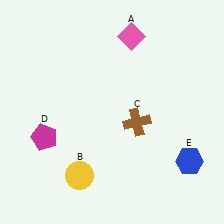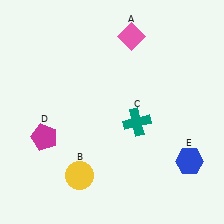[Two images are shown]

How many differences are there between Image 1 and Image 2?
There is 1 difference between the two images.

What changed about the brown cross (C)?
In Image 1, C is brown. In Image 2, it changed to teal.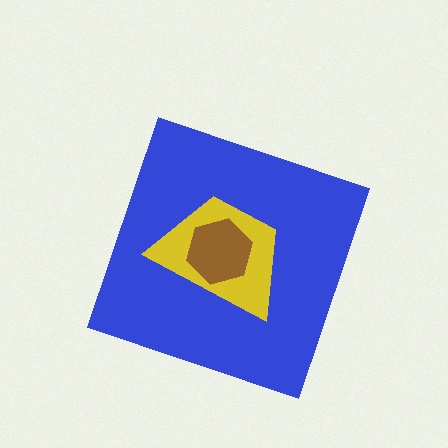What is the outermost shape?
The blue diamond.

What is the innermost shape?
The brown hexagon.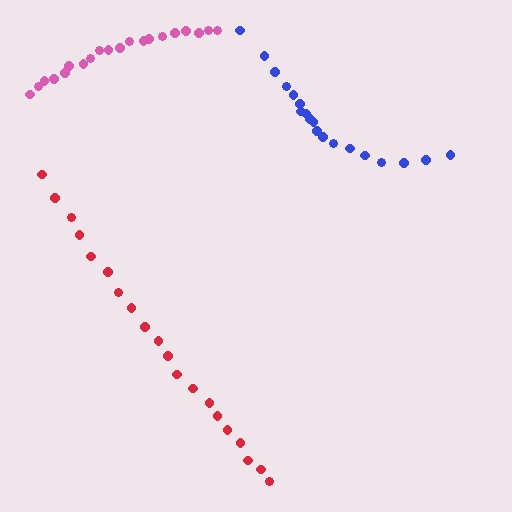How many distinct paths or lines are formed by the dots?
There are 3 distinct paths.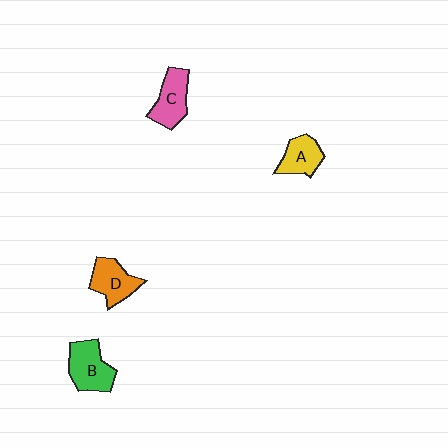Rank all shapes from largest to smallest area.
From largest to smallest: B (green), C (pink), D (orange), A (yellow).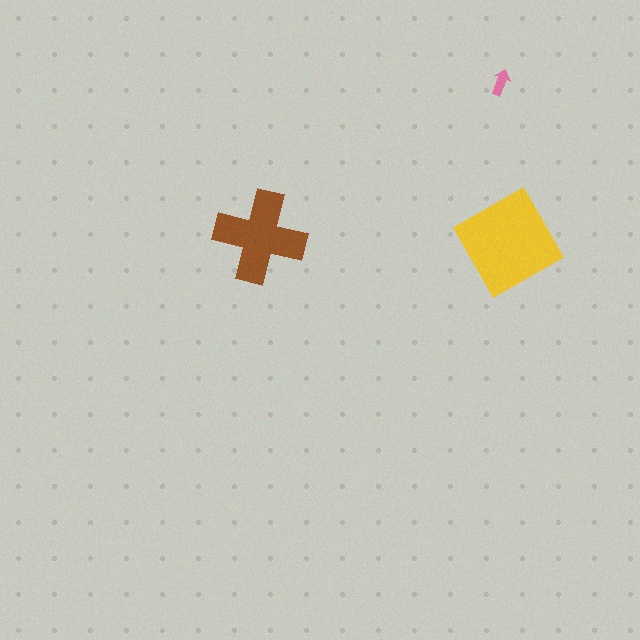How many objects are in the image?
There are 3 objects in the image.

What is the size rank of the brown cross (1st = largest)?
2nd.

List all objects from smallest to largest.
The pink arrow, the brown cross, the yellow diamond.